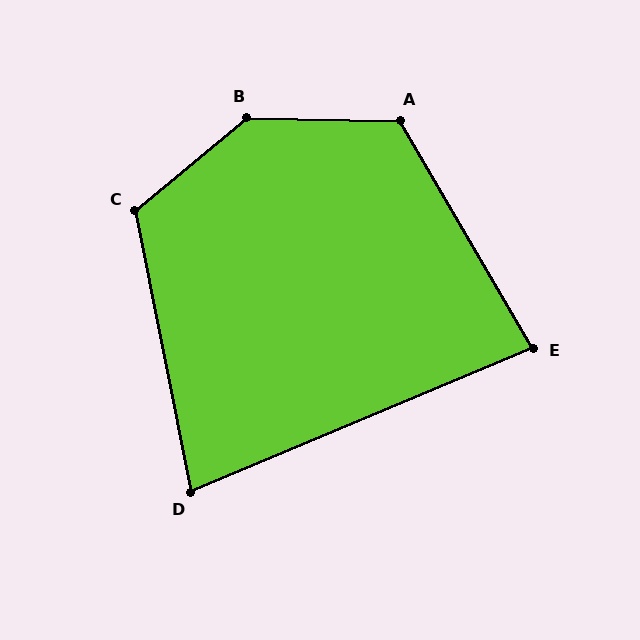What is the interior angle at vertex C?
Approximately 118 degrees (obtuse).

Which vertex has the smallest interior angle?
D, at approximately 79 degrees.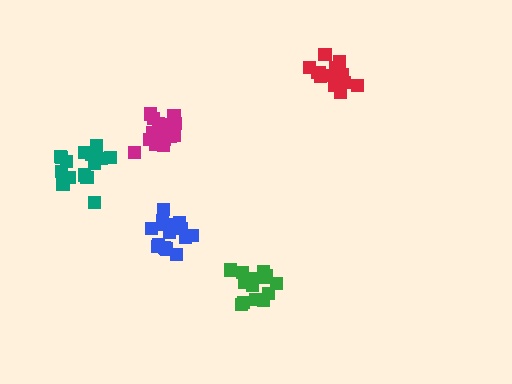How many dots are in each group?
Group 1: 16 dots, Group 2: 17 dots, Group 3: 14 dots, Group 4: 14 dots, Group 5: 16 dots (77 total).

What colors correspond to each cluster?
The clusters are colored: teal, magenta, green, red, blue.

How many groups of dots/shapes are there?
There are 5 groups.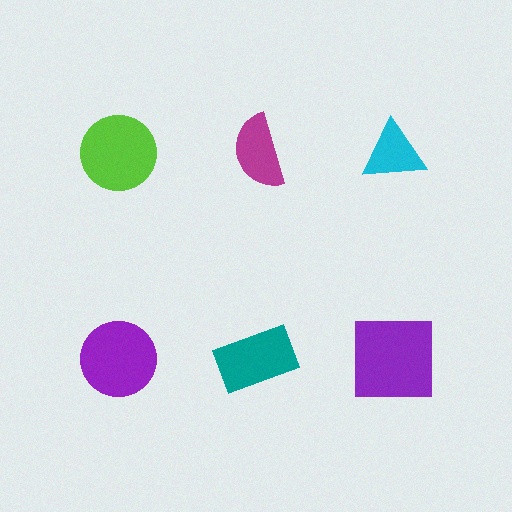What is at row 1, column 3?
A cyan triangle.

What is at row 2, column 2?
A teal rectangle.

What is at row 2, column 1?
A purple circle.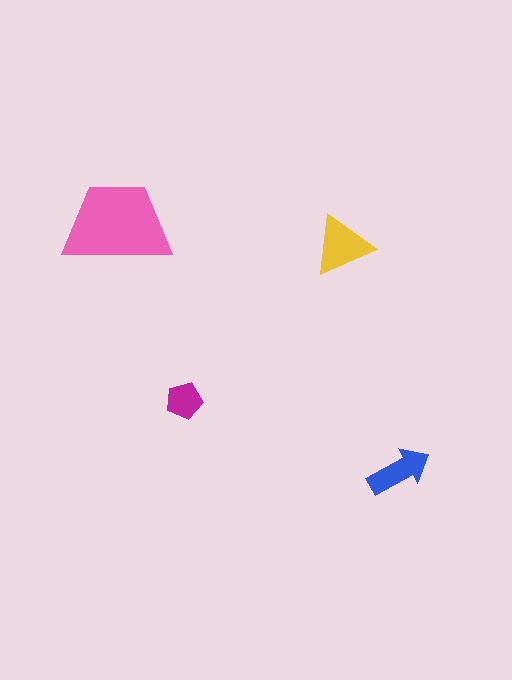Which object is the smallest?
The magenta pentagon.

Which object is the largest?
The pink trapezoid.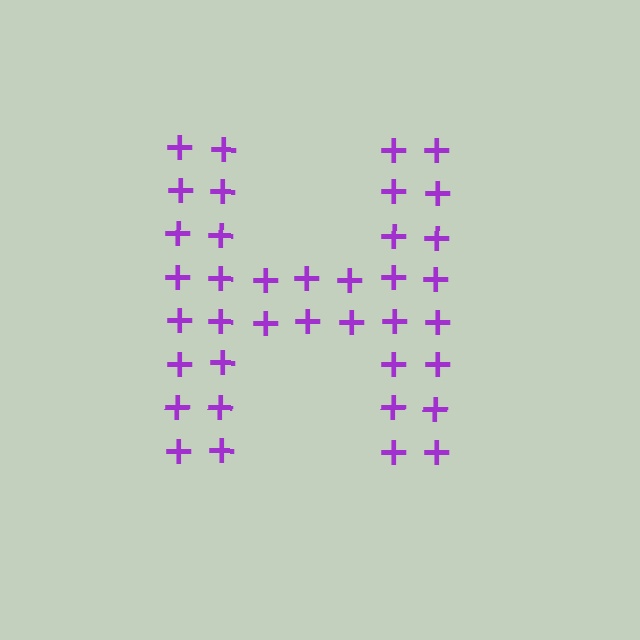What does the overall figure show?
The overall figure shows the letter H.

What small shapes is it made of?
It is made of small plus signs.